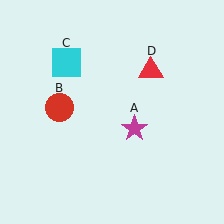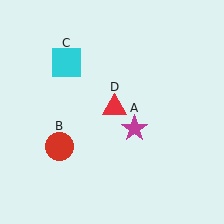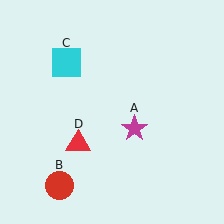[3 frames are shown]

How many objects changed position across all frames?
2 objects changed position: red circle (object B), red triangle (object D).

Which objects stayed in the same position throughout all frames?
Magenta star (object A) and cyan square (object C) remained stationary.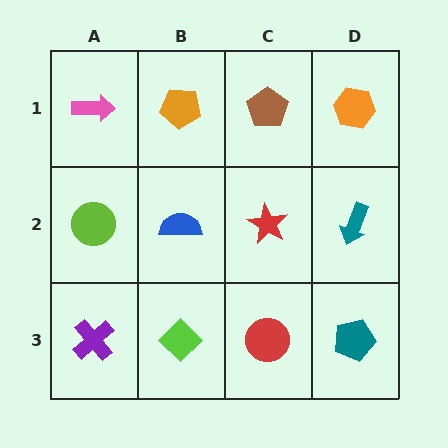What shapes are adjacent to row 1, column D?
A teal arrow (row 2, column D), a brown pentagon (row 1, column C).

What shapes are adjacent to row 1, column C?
A red star (row 2, column C), an orange pentagon (row 1, column B), an orange hexagon (row 1, column D).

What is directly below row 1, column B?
A blue semicircle.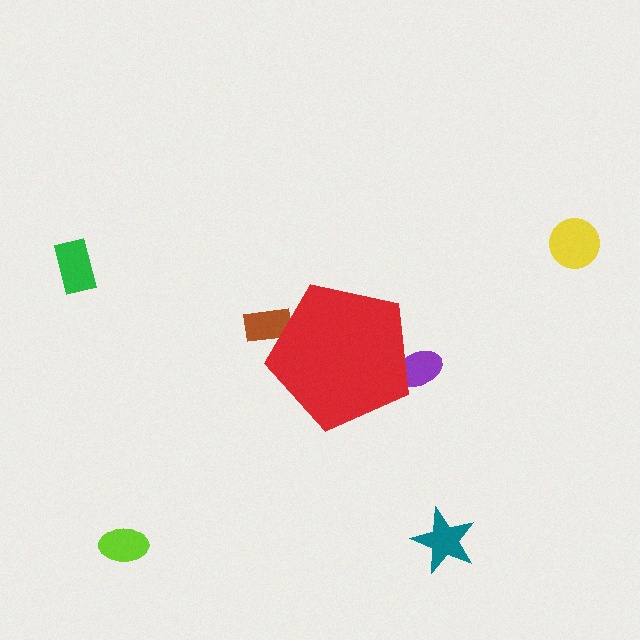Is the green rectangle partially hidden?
No, the green rectangle is fully visible.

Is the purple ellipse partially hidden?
Yes, the purple ellipse is partially hidden behind the red pentagon.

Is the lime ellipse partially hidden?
No, the lime ellipse is fully visible.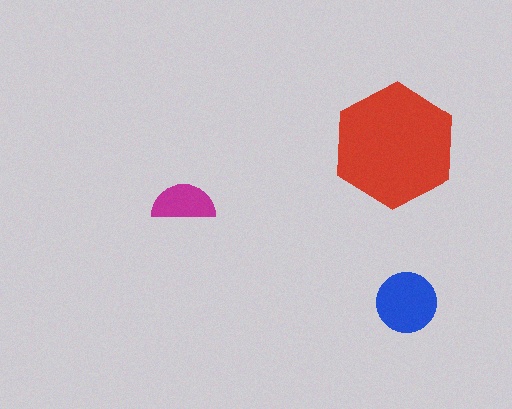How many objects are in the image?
There are 3 objects in the image.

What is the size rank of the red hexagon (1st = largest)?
1st.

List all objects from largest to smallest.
The red hexagon, the blue circle, the magenta semicircle.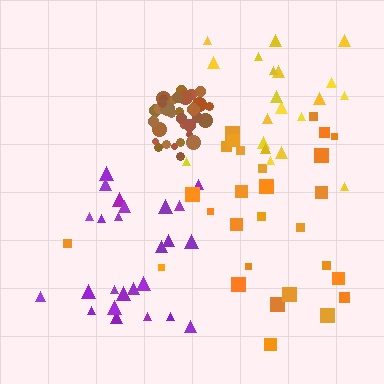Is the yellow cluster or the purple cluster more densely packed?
Purple.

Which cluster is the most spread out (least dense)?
Orange.